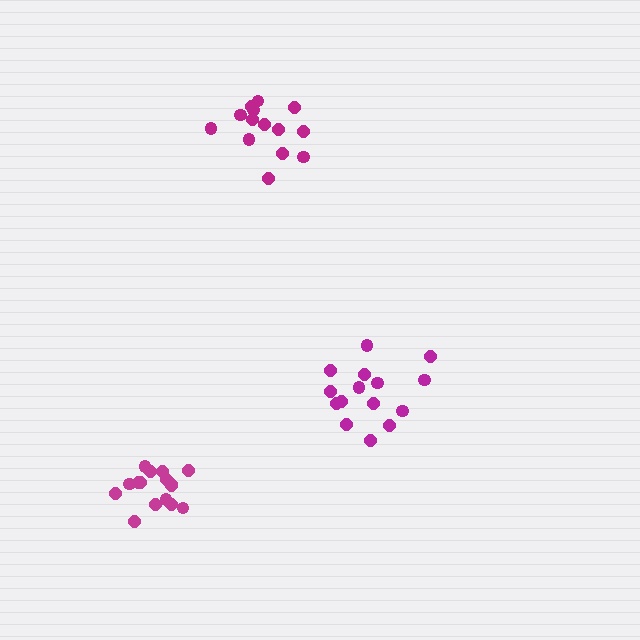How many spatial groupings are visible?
There are 3 spatial groupings.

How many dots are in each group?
Group 1: 15 dots, Group 2: 14 dots, Group 3: 16 dots (45 total).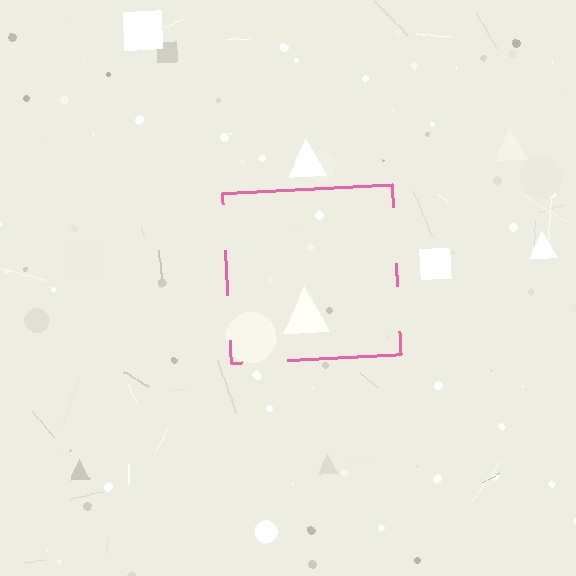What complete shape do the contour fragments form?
The contour fragments form a square.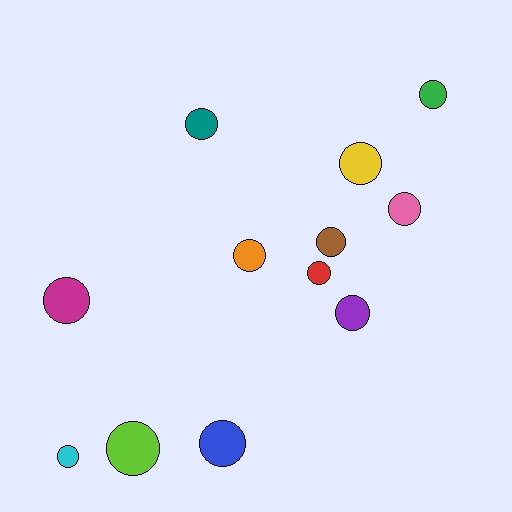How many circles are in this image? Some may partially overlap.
There are 12 circles.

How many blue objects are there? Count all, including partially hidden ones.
There is 1 blue object.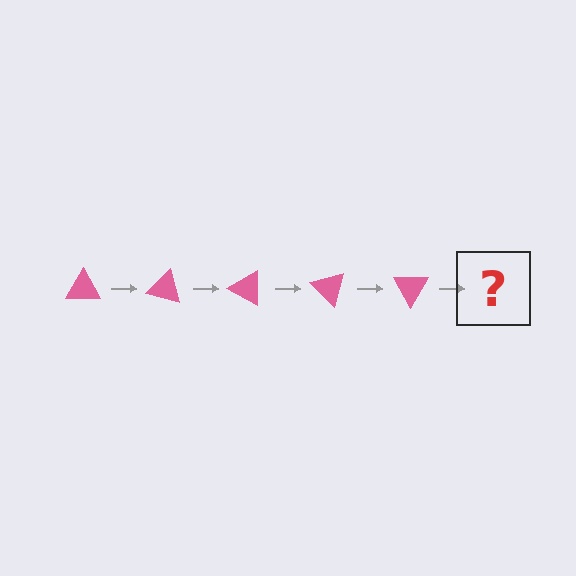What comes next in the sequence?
The next element should be a pink triangle rotated 75 degrees.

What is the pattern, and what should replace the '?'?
The pattern is that the triangle rotates 15 degrees each step. The '?' should be a pink triangle rotated 75 degrees.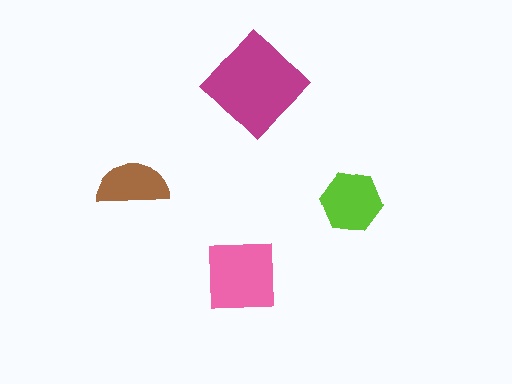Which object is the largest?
The magenta diamond.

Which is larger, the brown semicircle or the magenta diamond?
The magenta diamond.